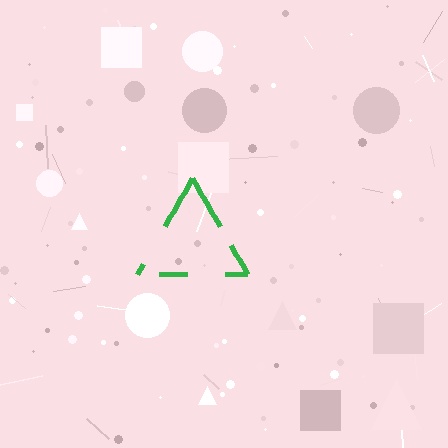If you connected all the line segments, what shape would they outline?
They would outline a triangle.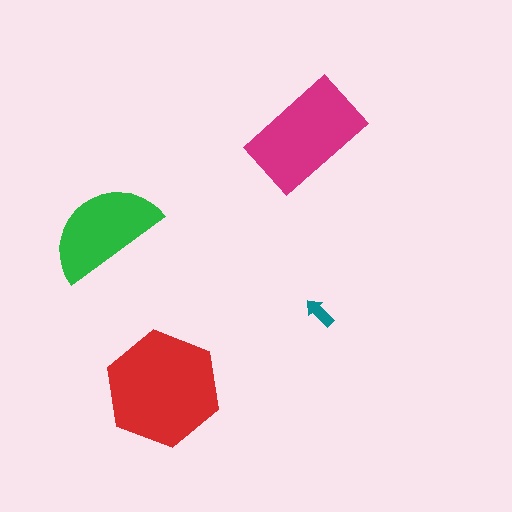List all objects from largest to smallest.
The red hexagon, the magenta rectangle, the green semicircle, the teal arrow.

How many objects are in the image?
There are 4 objects in the image.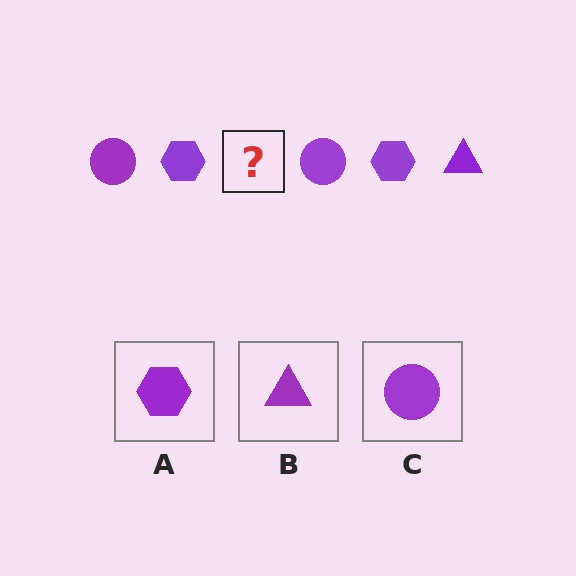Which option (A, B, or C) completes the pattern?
B.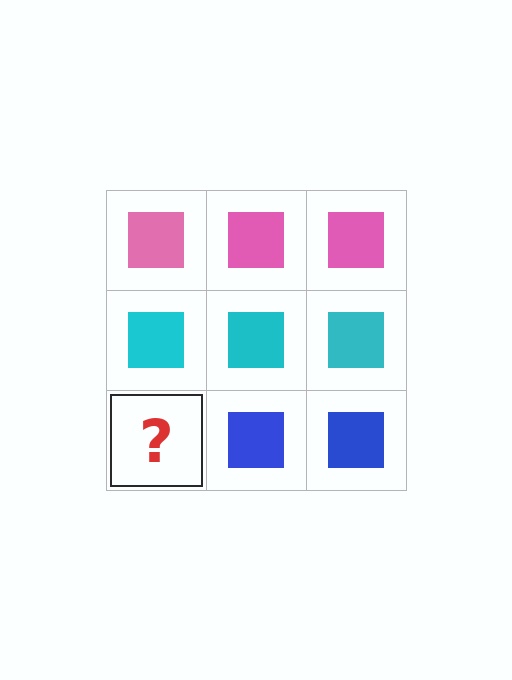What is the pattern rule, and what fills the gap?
The rule is that each row has a consistent color. The gap should be filled with a blue square.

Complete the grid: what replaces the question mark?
The question mark should be replaced with a blue square.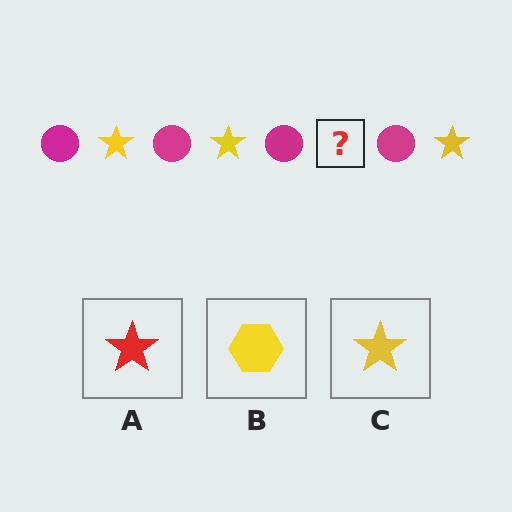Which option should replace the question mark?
Option C.